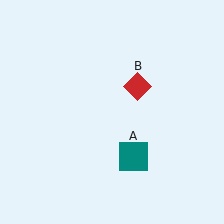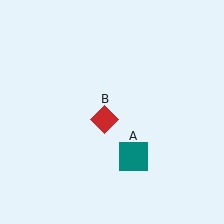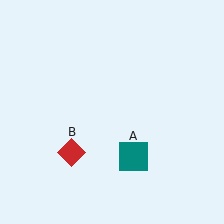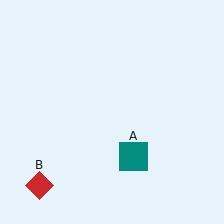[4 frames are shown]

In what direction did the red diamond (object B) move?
The red diamond (object B) moved down and to the left.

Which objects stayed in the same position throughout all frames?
Teal square (object A) remained stationary.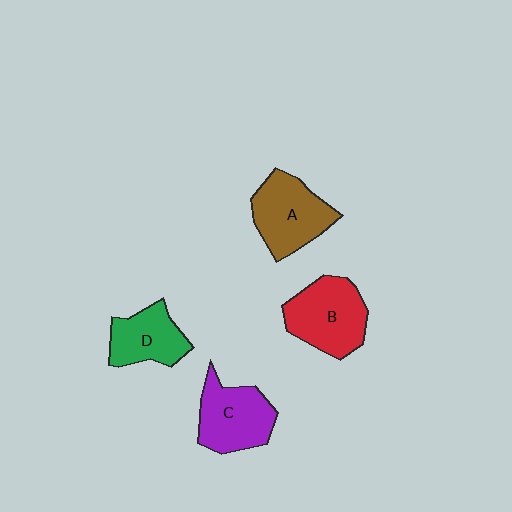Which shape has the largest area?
Shape B (red).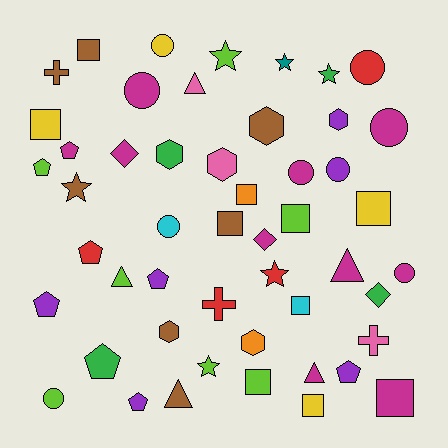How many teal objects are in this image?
There is 1 teal object.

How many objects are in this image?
There are 50 objects.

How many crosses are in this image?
There are 3 crosses.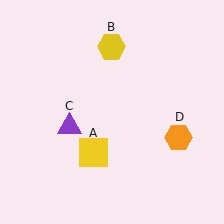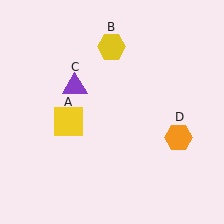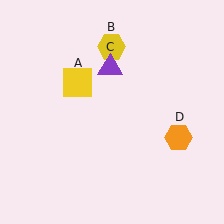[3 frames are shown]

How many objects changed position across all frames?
2 objects changed position: yellow square (object A), purple triangle (object C).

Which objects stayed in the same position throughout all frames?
Yellow hexagon (object B) and orange hexagon (object D) remained stationary.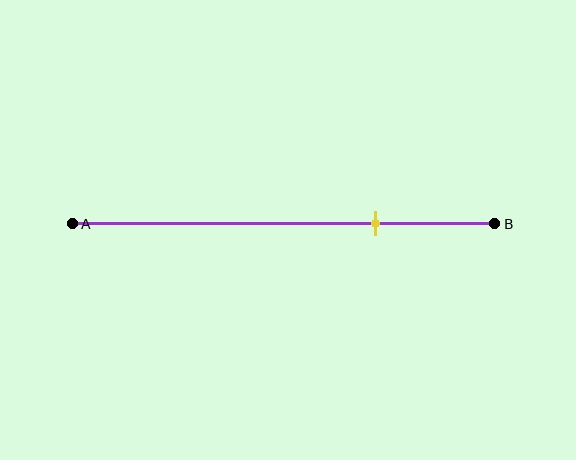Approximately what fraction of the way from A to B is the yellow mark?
The yellow mark is approximately 70% of the way from A to B.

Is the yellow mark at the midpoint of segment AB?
No, the mark is at about 70% from A, not at the 50% midpoint.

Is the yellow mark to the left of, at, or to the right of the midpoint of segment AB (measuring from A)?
The yellow mark is to the right of the midpoint of segment AB.